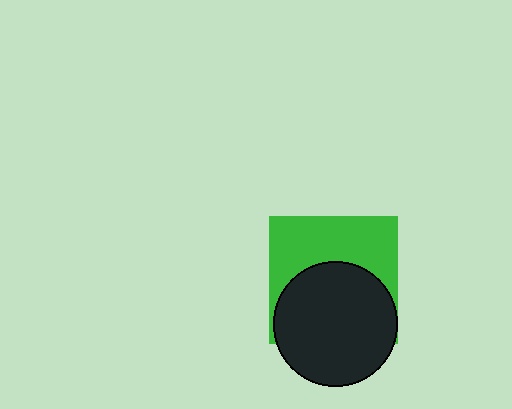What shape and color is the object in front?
The object in front is a black circle.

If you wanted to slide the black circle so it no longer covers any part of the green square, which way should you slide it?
Slide it down — that is the most direct way to separate the two shapes.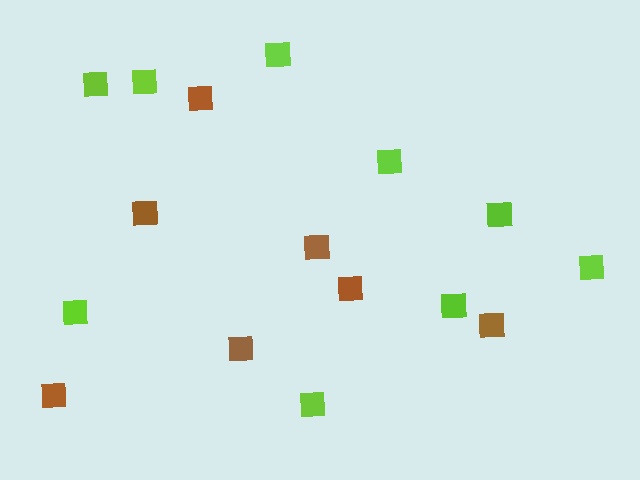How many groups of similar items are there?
There are 2 groups: one group of brown squares (7) and one group of lime squares (9).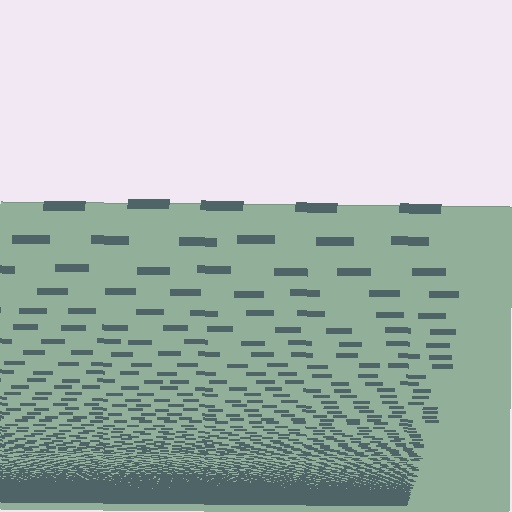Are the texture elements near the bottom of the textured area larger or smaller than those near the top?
Smaller. The gradient is inverted — elements near the bottom are smaller and denser.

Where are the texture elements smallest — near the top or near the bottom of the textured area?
Near the bottom.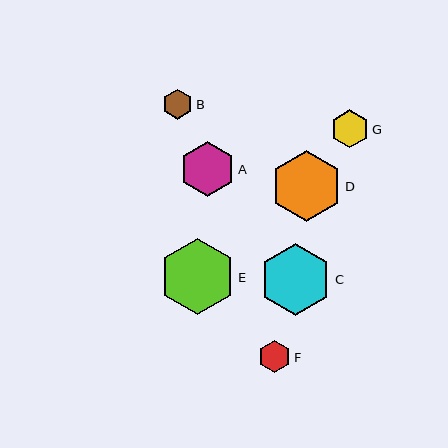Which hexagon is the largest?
Hexagon E is the largest with a size of approximately 76 pixels.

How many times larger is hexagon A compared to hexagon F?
Hexagon A is approximately 1.7 times the size of hexagon F.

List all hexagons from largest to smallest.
From largest to smallest: E, C, D, A, G, F, B.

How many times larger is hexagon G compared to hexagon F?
Hexagon G is approximately 1.2 times the size of hexagon F.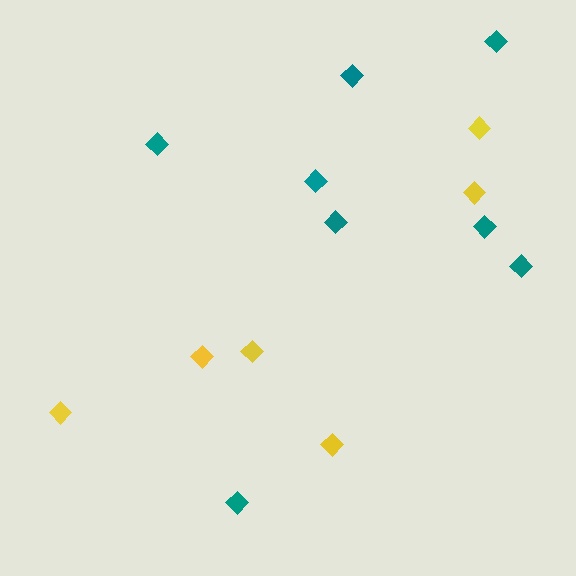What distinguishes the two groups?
There are 2 groups: one group of yellow diamonds (6) and one group of teal diamonds (8).